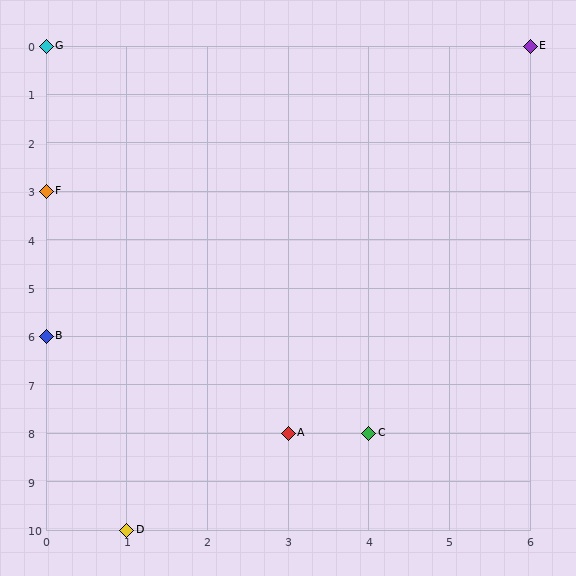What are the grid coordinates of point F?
Point F is at grid coordinates (0, 3).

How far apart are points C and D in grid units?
Points C and D are 3 columns and 2 rows apart (about 3.6 grid units diagonally).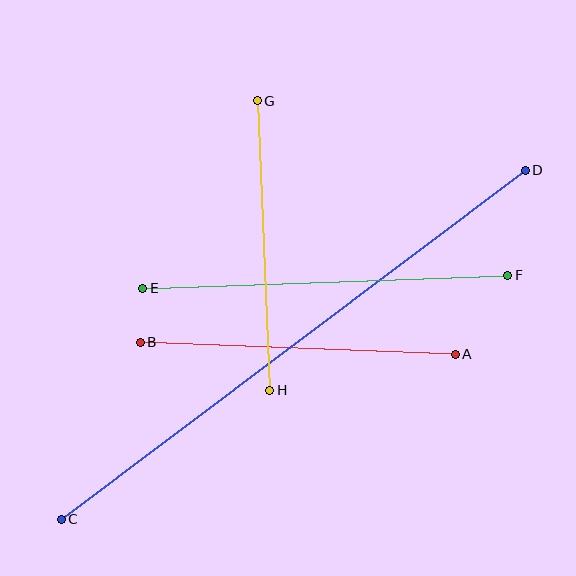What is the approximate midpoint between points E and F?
The midpoint is at approximately (325, 282) pixels.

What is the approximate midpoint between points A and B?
The midpoint is at approximately (298, 348) pixels.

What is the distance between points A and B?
The distance is approximately 315 pixels.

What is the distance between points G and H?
The distance is approximately 289 pixels.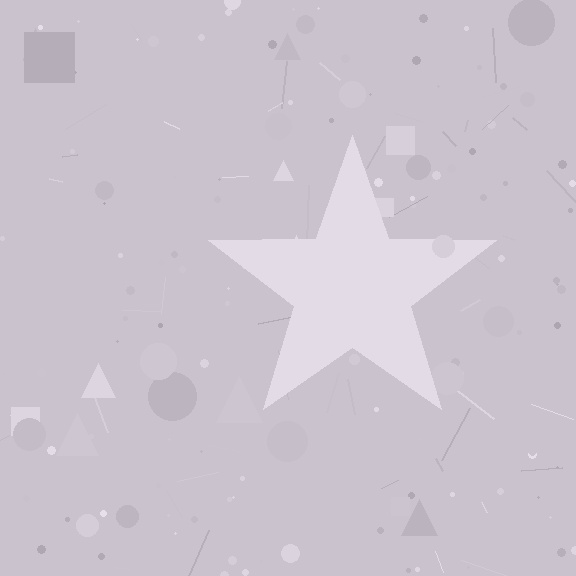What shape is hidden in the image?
A star is hidden in the image.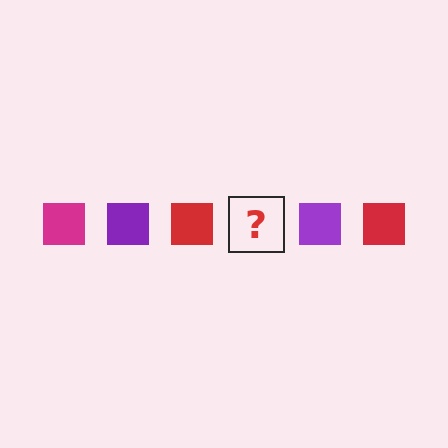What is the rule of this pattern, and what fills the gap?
The rule is that the pattern cycles through magenta, purple, red squares. The gap should be filled with a magenta square.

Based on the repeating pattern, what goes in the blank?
The blank should be a magenta square.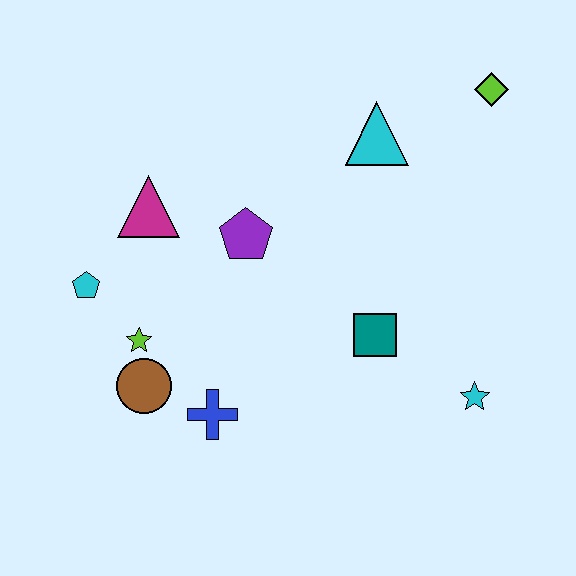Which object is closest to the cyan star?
The teal square is closest to the cyan star.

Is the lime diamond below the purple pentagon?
No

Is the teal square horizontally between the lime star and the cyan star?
Yes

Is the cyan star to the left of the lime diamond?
Yes